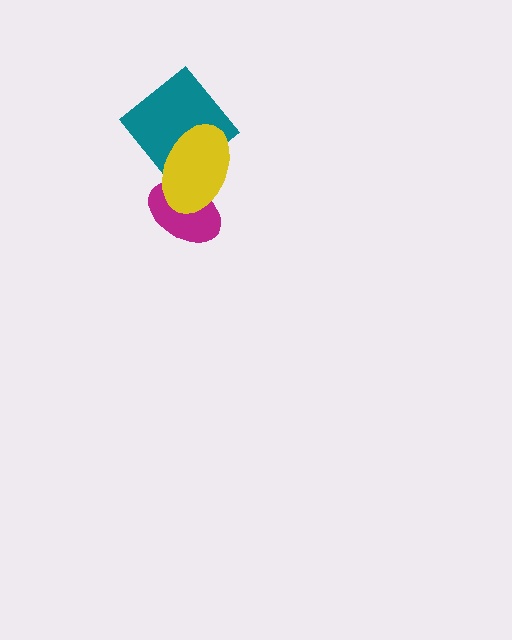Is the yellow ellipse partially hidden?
No, no other shape covers it.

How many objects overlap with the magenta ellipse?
1 object overlaps with the magenta ellipse.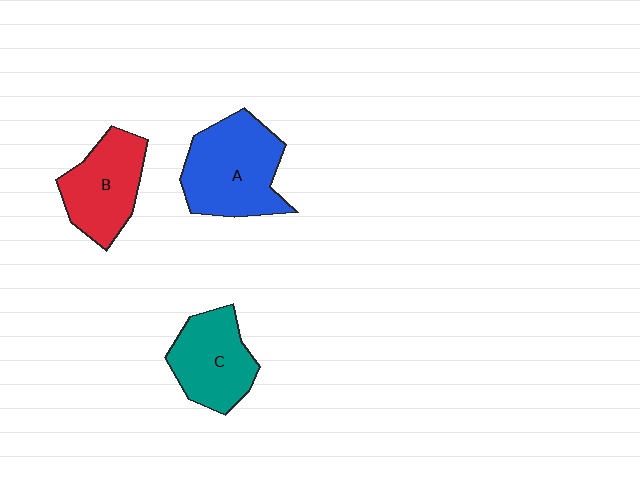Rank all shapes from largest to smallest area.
From largest to smallest: A (blue), B (red), C (teal).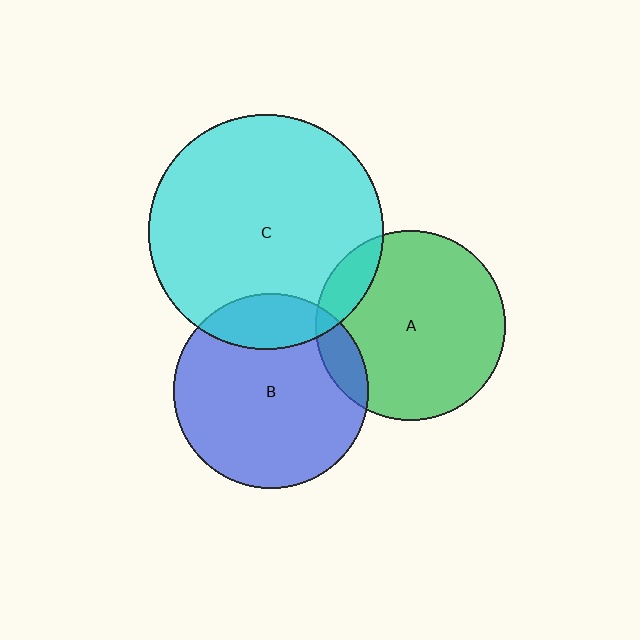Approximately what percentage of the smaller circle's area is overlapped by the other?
Approximately 10%.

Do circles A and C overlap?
Yes.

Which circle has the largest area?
Circle C (cyan).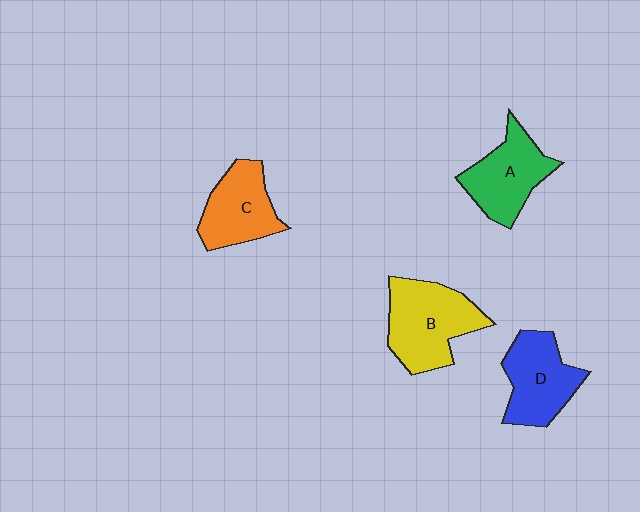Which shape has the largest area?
Shape B (yellow).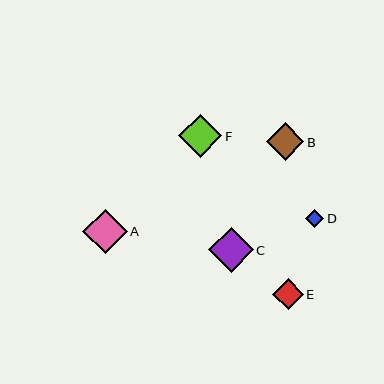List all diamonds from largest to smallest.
From largest to smallest: C, A, F, B, E, D.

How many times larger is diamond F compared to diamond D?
Diamond F is approximately 2.4 times the size of diamond D.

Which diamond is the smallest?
Diamond D is the smallest with a size of approximately 18 pixels.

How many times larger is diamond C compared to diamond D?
Diamond C is approximately 2.5 times the size of diamond D.